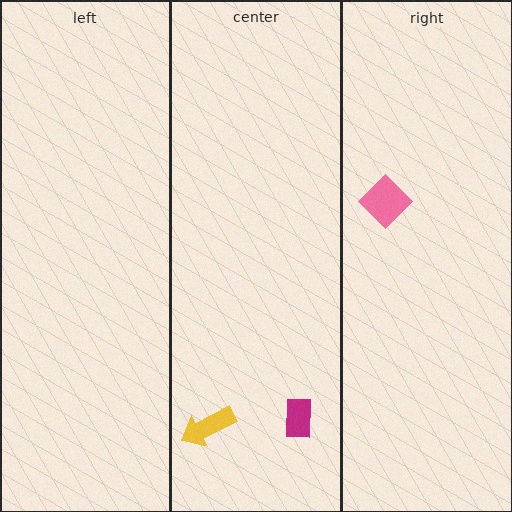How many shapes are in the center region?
2.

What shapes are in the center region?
The yellow arrow, the magenta rectangle.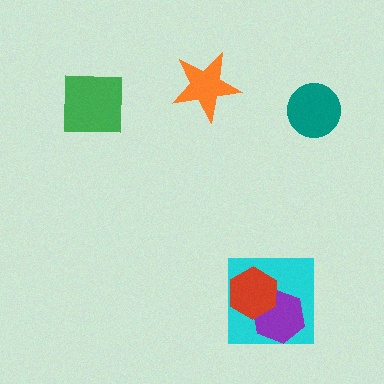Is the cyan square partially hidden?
Yes, it is partially covered by another shape.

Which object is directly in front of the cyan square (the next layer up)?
The purple hexagon is directly in front of the cyan square.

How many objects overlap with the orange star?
0 objects overlap with the orange star.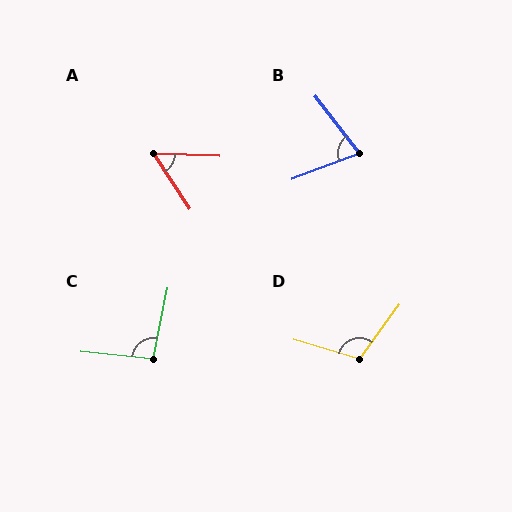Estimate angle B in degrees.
Approximately 73 degrees.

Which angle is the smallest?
A, at approximately 54 degrees.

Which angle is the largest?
D, at approximately 110 degrees.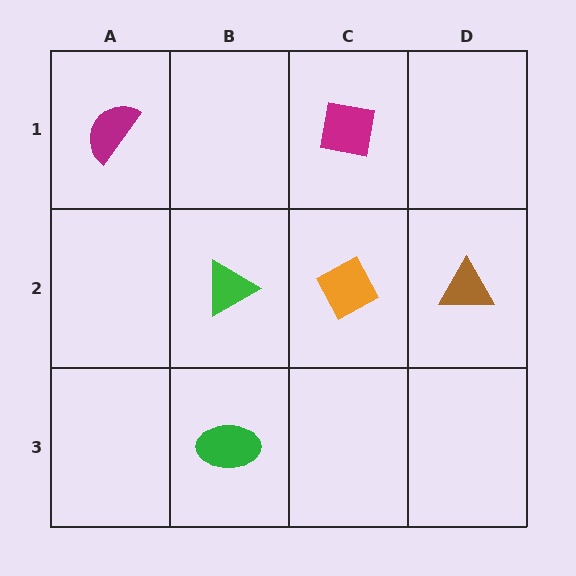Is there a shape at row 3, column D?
No, that cell is empty.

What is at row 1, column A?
A magenta semicircle.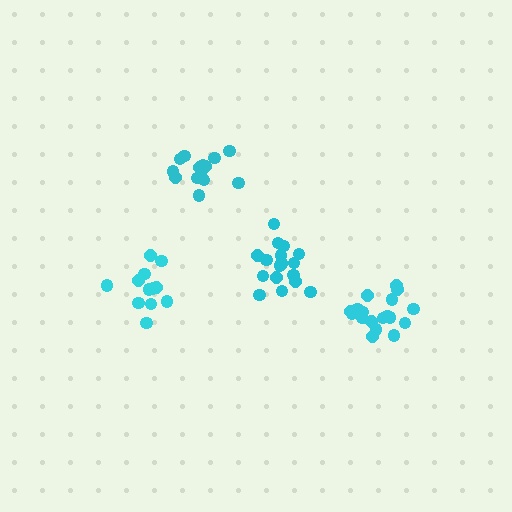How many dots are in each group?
Group 1: 17 dots, Group 2: 13 dots, Group 3: 18 dots, Group 4: 14 dots (62 total).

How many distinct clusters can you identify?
There are 4 distinct clusters.